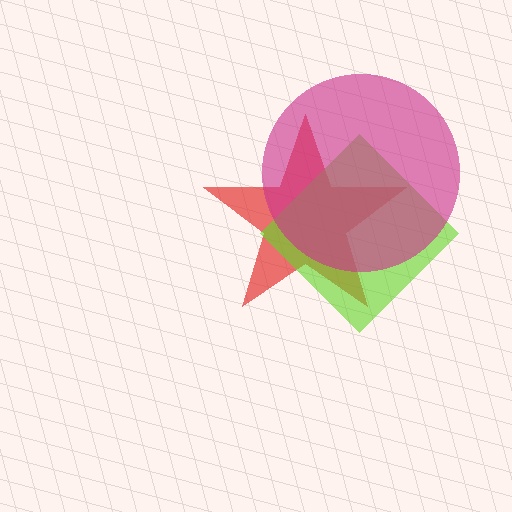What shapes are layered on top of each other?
The layered shapes are: a red star, a lime diamond, a magenta circle.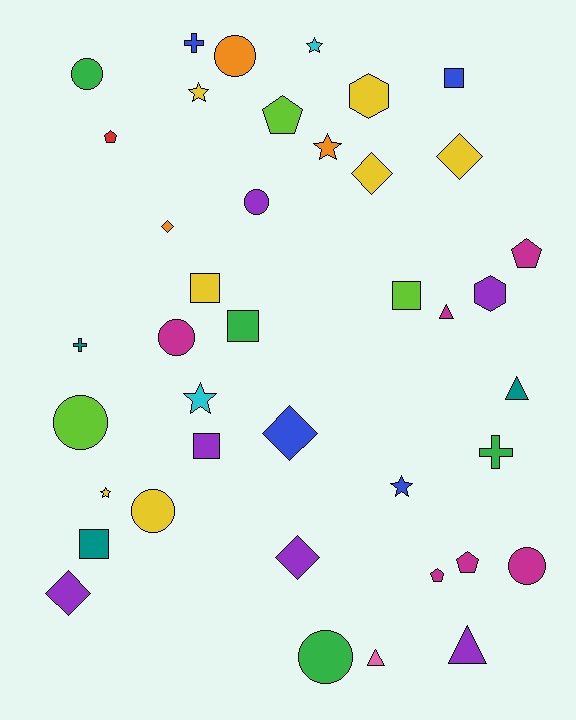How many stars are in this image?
There are 6 stars.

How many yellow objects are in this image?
There are 7 yellow objects.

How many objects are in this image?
There are 40 objects.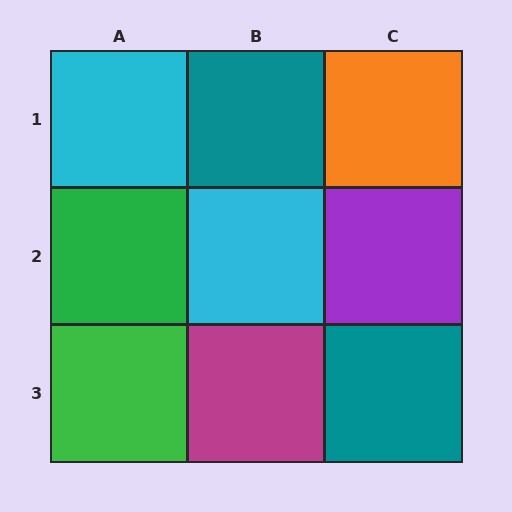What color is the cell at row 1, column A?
Cyan.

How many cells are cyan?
2 cells are cyan.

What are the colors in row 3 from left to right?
Green, magenta, teal.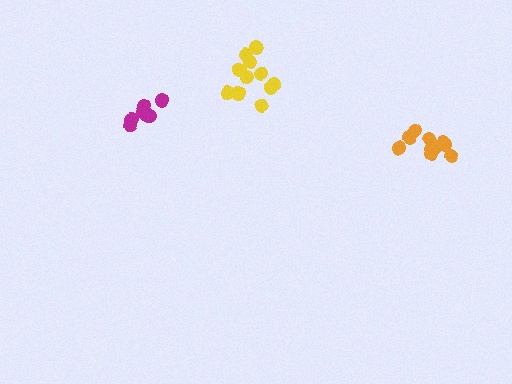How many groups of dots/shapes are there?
There are 3 groups.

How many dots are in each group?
Group 1: 11 dots, Group 2: 7 dots, Group 3: 12 dots (30 total).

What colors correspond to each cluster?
The clusters are colored: yellow, magenta, orange.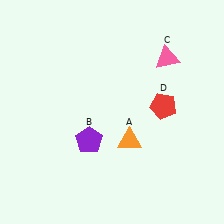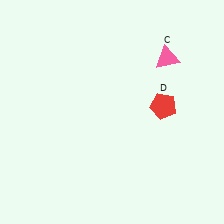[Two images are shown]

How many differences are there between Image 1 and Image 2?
There are 2 differences between the two images.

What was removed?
The purple pentagon (B), the orange triangle (A) were removed in Image 2.